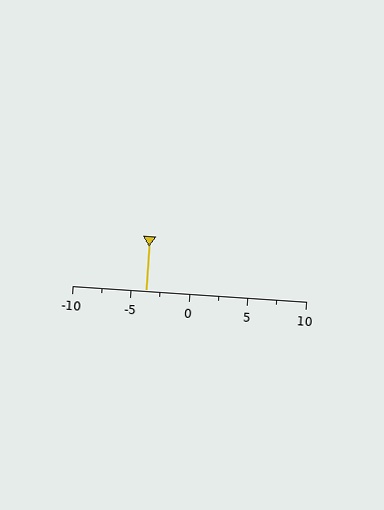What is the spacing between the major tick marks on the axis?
The major ticks are spaced 5 apart.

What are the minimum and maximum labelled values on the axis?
The axis runs from -10 to 10.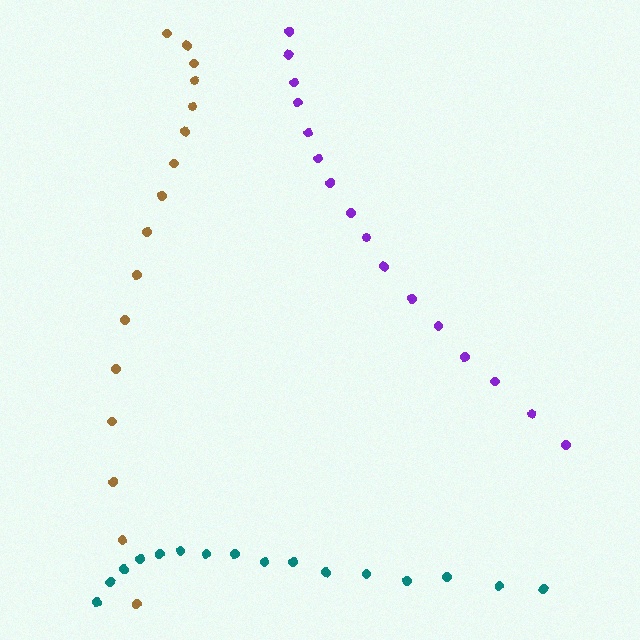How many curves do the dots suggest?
There are 3 distinct paths.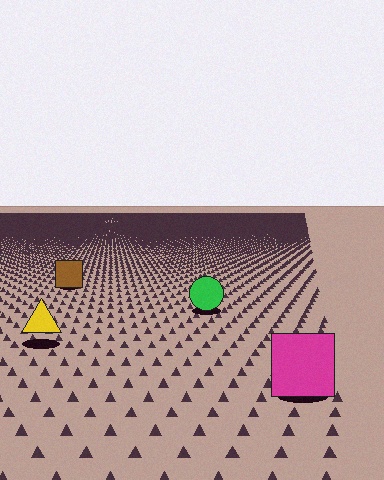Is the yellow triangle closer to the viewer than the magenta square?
No. The magenta square is closer — you can tell from the texture gradient: the ground texture is coarser near it.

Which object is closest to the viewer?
The magenta square is closest. The texture marks near it are larger and more spread out.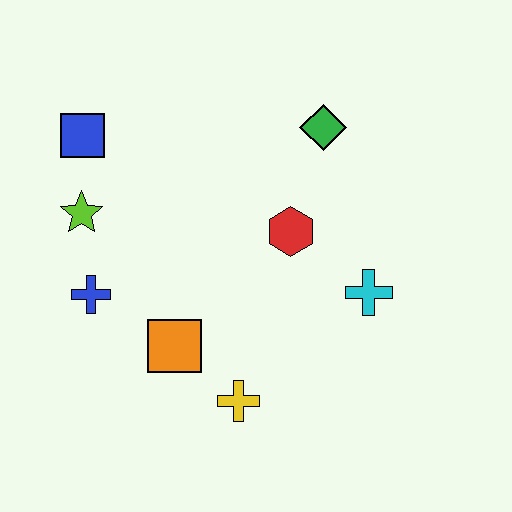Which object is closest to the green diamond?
The red hexagon is closest to the green diamond.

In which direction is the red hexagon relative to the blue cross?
The red hexagon is to the right of the blue cross.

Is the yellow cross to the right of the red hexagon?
No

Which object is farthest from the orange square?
The green diamond is farthest from the orange square.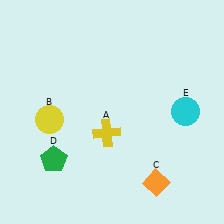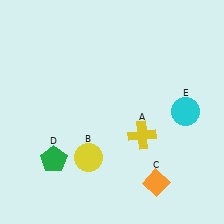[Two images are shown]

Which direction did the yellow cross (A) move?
The yellow cross (A) moved right.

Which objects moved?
The objects that moved are: the yellow cross (A), the yellow circle (B).